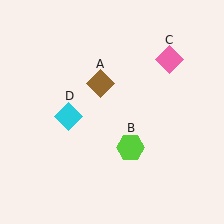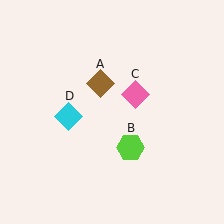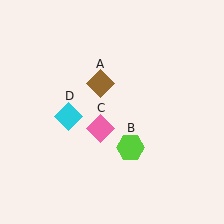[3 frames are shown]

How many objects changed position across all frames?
1 object changed position: pink diamond (object C).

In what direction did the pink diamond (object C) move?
The pink diamond (object C) moved down and to the left.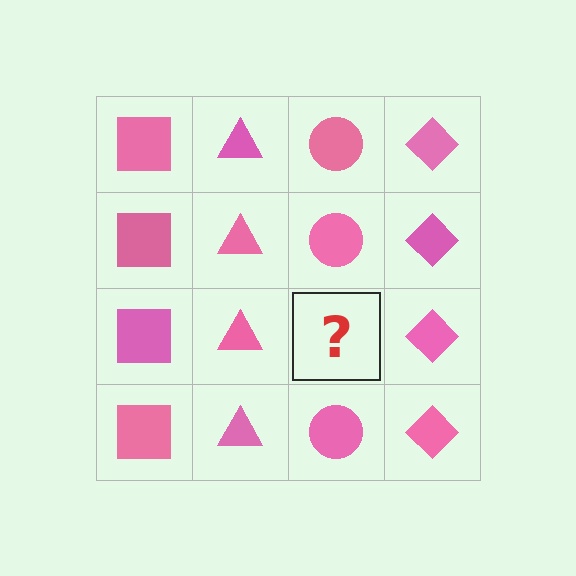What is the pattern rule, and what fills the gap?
The rule is that each column has a consistent shape. The gap should be filled with a pink circle.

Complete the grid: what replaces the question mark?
The question mark should be replaced with a pink circle.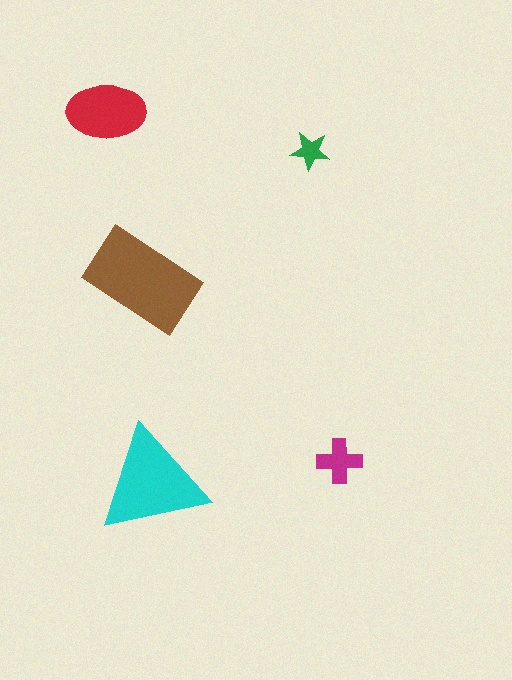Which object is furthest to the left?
The red ellipse is leftmost.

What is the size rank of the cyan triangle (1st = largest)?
2nd.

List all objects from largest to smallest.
The brown rectangle, the cyan triangle, the red ellipse, the magenta cross, the green star.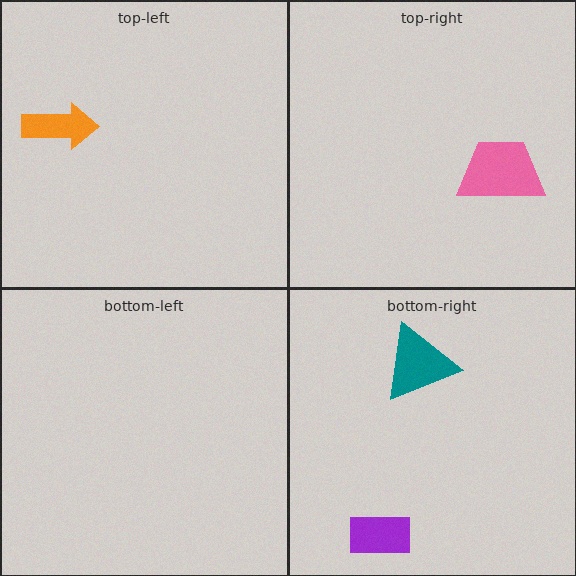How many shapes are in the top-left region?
1.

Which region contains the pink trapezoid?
The top-right region.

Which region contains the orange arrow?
The top-left region.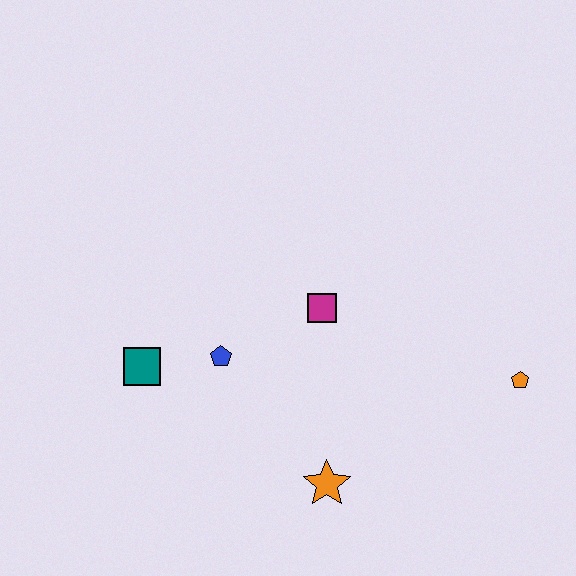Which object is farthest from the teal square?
The orange pentagon is farthest from the teal square.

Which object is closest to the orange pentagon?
The magenta square is closest to the orange pentagon.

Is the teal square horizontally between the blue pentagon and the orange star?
No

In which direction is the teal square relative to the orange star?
The teal square is to the left of the orange star.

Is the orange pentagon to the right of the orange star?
Yes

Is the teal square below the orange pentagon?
No